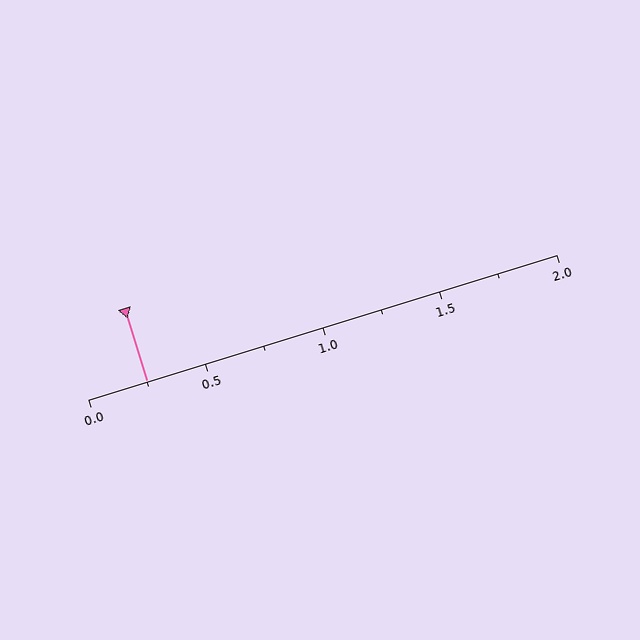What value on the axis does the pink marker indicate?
The marker indicates approximately 0.25.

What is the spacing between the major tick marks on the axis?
The major ticks are spaced 0.5 apart.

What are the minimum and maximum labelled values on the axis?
The axis runs from 0.0 to 2.0.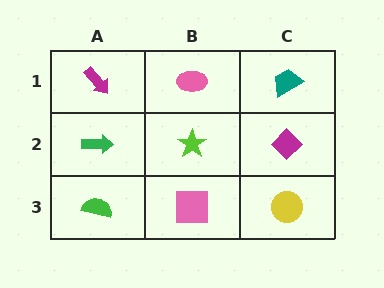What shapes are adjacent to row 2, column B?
A pink ellipse (row 1, column B), a pink square (row 3, column B), a green arrow (row 2, column A), a magenta diamond (row 2, column C).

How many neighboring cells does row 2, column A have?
3.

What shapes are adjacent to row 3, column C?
A magenta diamond (row 2, column C), a pink square (row 3, column B).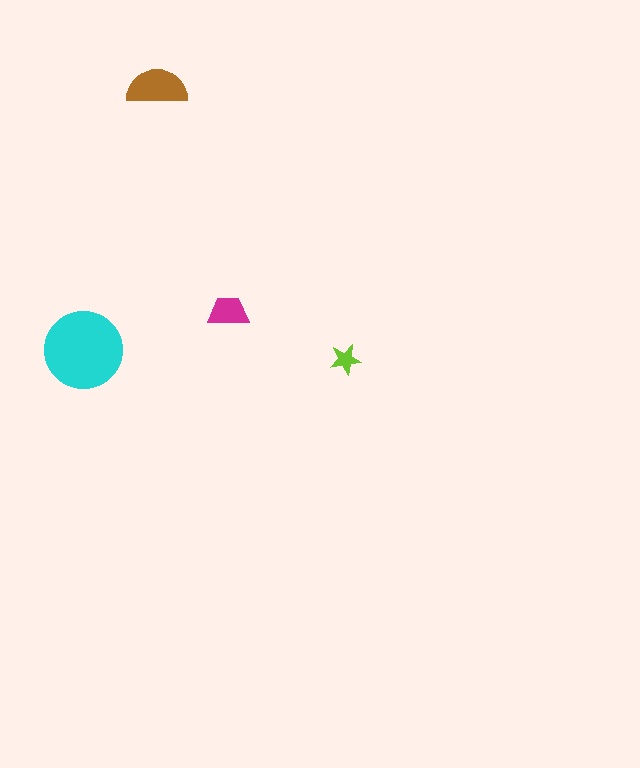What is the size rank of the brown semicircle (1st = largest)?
2nd.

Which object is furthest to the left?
The cyan circle is leftmost.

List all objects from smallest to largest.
The lime star, the magenta trapezoid, the brown semicircle, the cyan circle.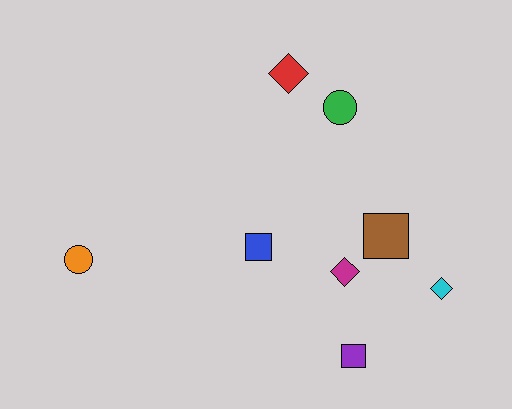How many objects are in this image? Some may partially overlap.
There are 8 objects.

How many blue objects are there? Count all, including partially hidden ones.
There is 1 blue object.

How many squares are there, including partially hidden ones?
There are 3 squares.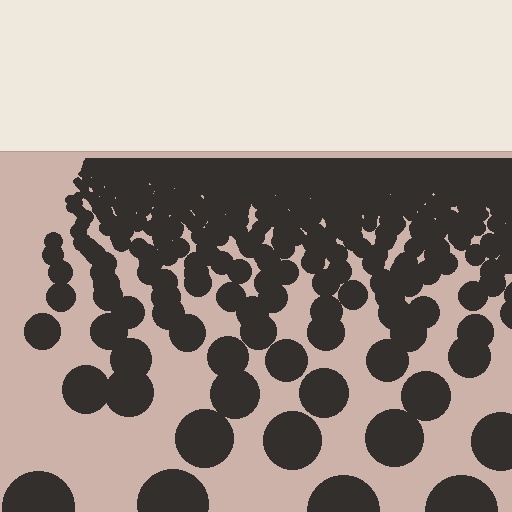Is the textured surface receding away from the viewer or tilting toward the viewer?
The surface is receding away from the viewer. Texture elements get smaller and denser toward the top.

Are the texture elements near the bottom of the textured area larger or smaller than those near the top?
Larger. Near the bottom, elements are closer to the viewer and appear at a bigger on-screen size.